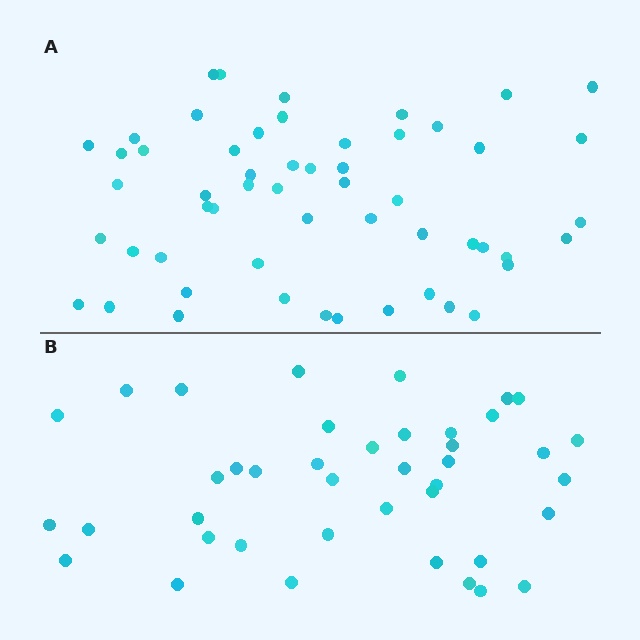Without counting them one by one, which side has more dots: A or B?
Region A (the top region) has more dots.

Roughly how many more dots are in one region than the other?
Region A has approximately 15 more dots than region B.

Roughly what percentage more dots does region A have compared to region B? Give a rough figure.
About 35% more.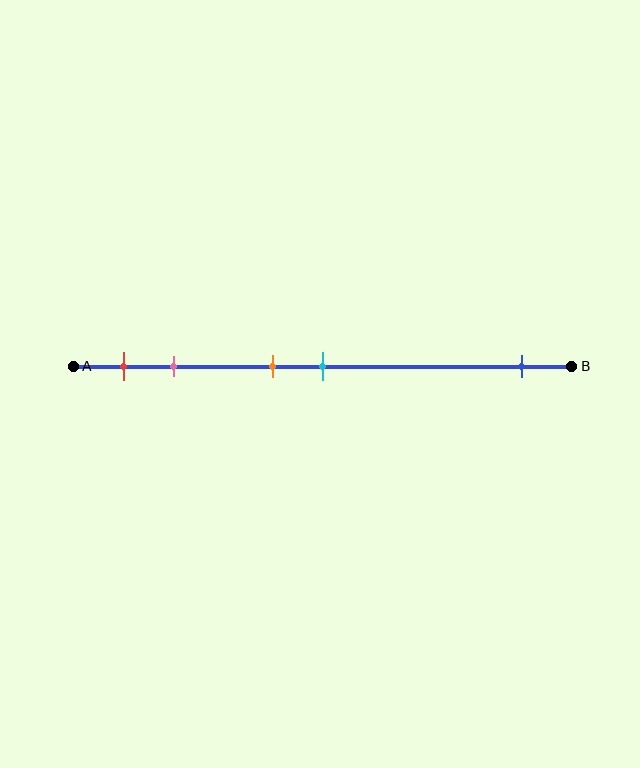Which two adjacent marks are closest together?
The orange and cyan marks are the closest adjacent pair.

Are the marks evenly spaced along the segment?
No, the marks are not evenly spaced.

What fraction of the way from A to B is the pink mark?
The pink mark is approximately 20% (0.2) of the way from A to B.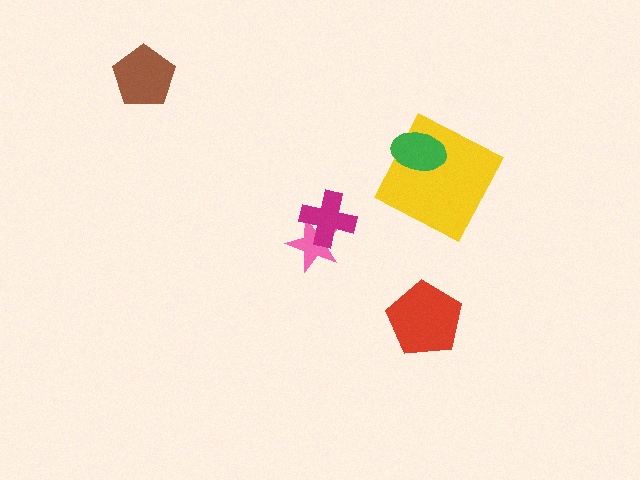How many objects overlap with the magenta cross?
1 object overlaps with the magenta cross.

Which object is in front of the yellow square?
The green ellipse is in front of the yellow square.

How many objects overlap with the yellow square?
1 object overlaps with the yellow square.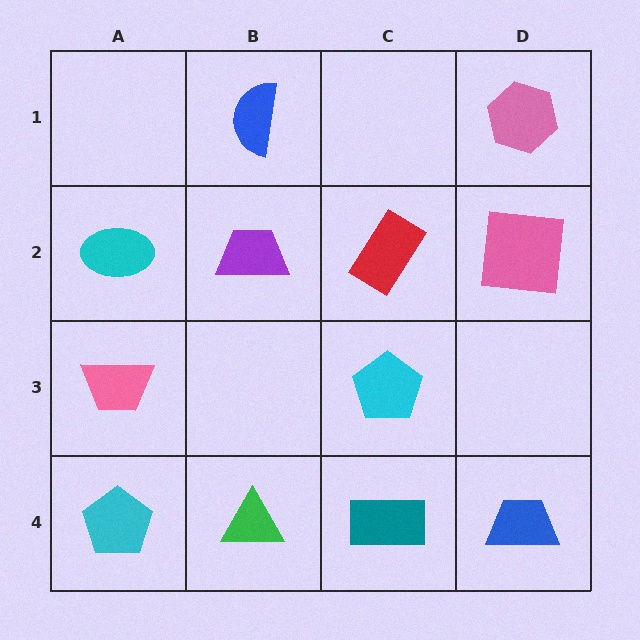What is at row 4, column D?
A blue trapezoid.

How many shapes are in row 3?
2 shapes.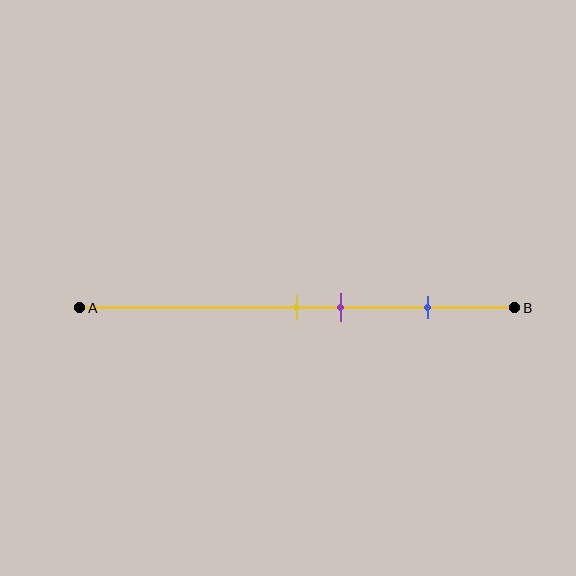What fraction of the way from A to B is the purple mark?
The purple mark is approximately 60% (0.6) of the way from A to B.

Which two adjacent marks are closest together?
The yellow and purple marks are the closest adjacent pair.